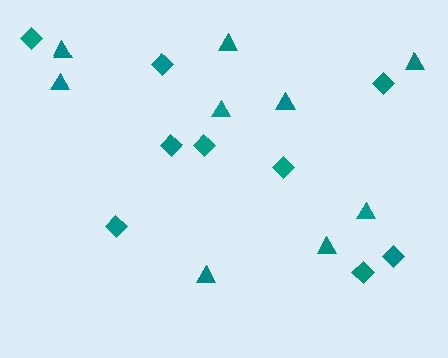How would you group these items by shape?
There are 2 groups: one group of diamonds (9) and one group of triangles (9).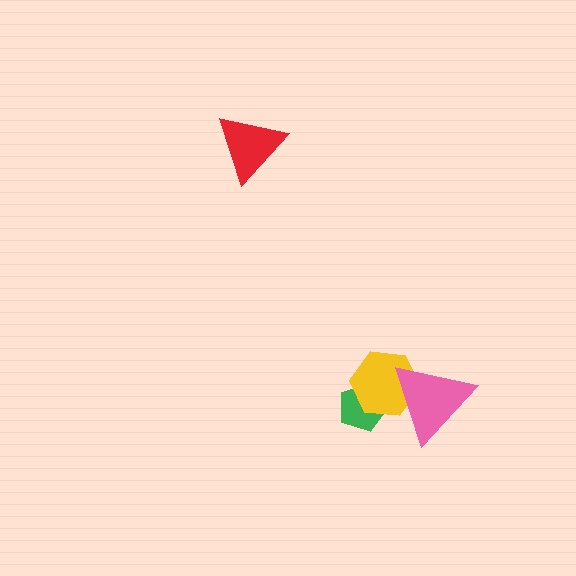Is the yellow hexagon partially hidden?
Yes, it is partially covered by another shape.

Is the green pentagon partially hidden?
Yes, it is partially covered by another shape.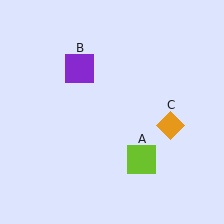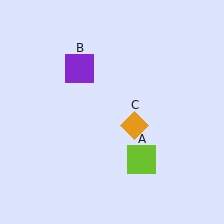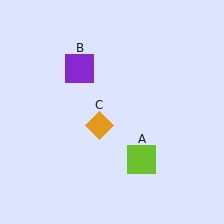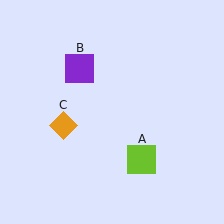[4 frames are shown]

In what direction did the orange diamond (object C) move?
The orange diamond (object C) moved left.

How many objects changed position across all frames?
1 object changed position: orange diamond (object C).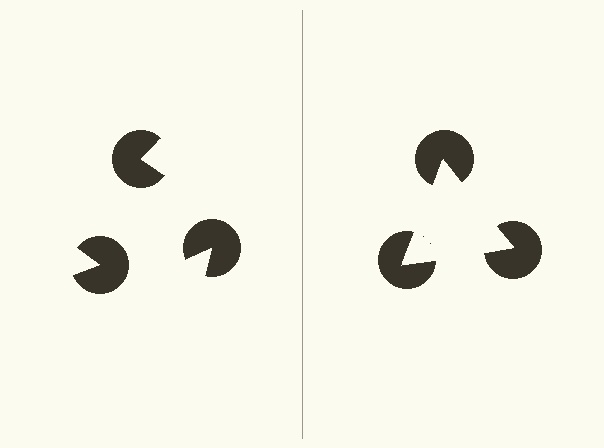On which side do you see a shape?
An illusory triangle appears on the right side. On the left side the wedge cuts are rotated, so no coherent shape forms.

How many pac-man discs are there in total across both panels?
6 — 3 on each side.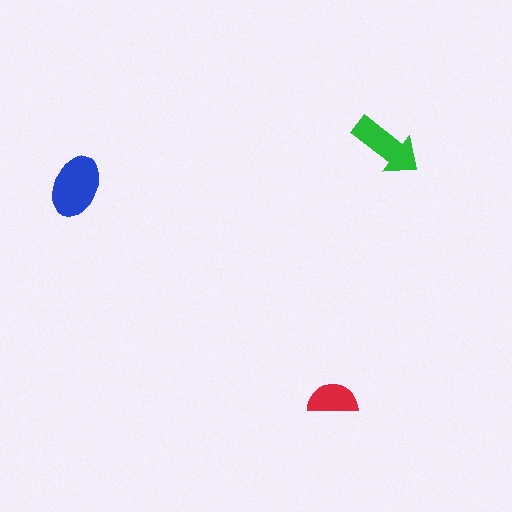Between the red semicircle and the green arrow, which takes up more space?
The green arrow.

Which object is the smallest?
The red semicircle.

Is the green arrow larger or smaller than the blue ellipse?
Smaller.